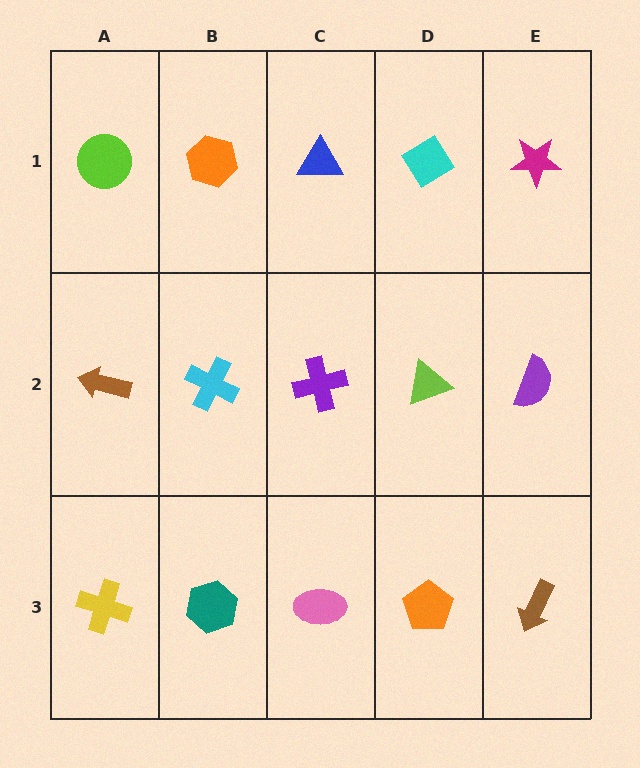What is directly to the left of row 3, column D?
A pink ellipse.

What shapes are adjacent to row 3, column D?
A lime triangle (row 2, column D), a pink ellipse (row 3, column C), a brown arrow (row 3, column E).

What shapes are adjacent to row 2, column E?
A magenta star (row 1, column E), a brown arrow (row 3, column E), a lime triangle (row 2, column D).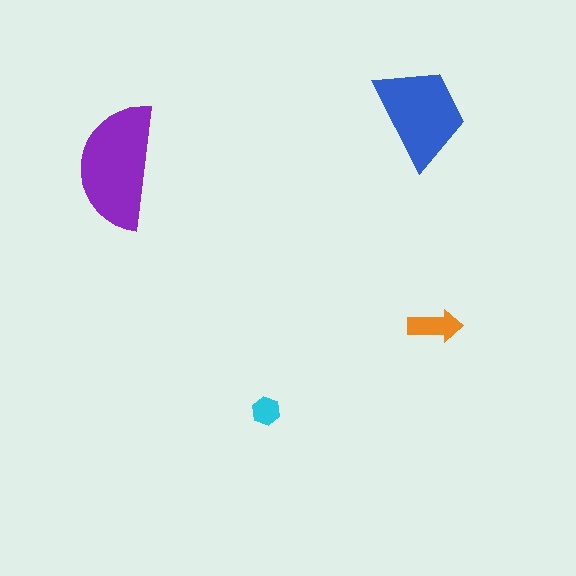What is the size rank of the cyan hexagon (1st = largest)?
4th.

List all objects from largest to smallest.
The purple semicircle, the blue trapezoid, the orange arrow, the cyan hexagon.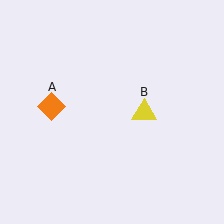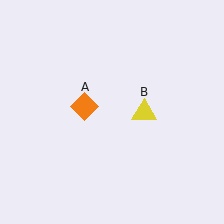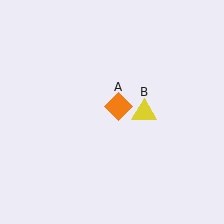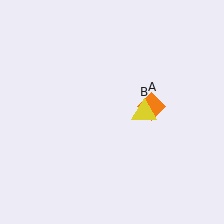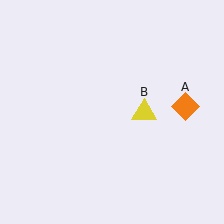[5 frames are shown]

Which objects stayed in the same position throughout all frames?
Yellow triangle (object B) remained stationary.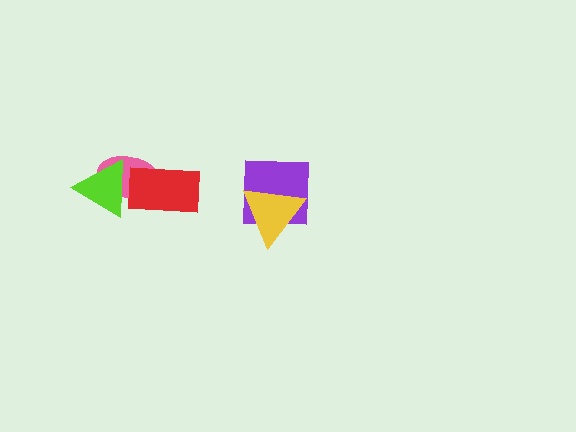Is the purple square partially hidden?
Yes, it is partially covered by another shape.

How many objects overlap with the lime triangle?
2 objects overlap with the lime triangle.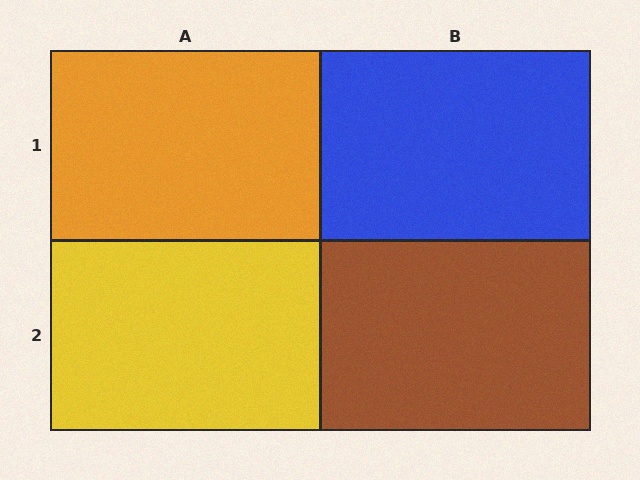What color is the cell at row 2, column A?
Yellow.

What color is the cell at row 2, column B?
Brown.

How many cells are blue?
1 cell is blue.